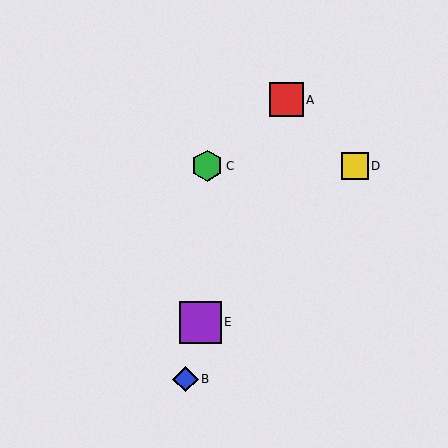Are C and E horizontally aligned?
No, C is at y≈166 and E is at y≈322.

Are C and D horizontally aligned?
Yes, both are at y≈166.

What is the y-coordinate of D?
Object D is at y≈166.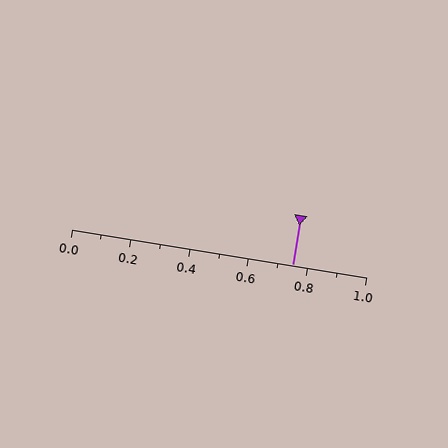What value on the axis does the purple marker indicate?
The marker indicates approximately 0.75.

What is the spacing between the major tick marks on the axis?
The major ticks are spaced 0.2 apart.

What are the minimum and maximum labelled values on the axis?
The axis runs from 0.0 to 1.0.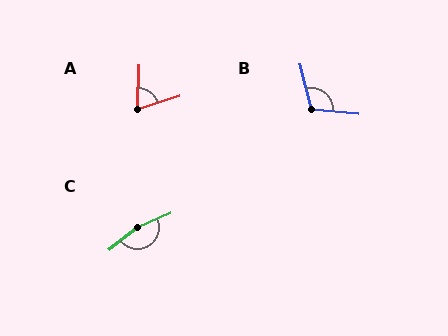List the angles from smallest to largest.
A (71°), B (109°), C (165°).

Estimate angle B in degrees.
Approximately 109 degrees.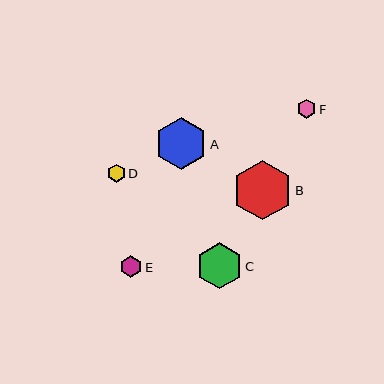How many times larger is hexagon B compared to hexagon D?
Hexagon B is approximately 3.3 times the size of hexagon D.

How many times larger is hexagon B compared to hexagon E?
Hexagon B is approximately 2.8 times the size of hexagon E.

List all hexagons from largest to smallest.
From largest to smallest: B, A, C, E, F, D.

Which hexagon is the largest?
Hexagon B is the largest with a size of approximately 59 pixels.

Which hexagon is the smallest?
Hexagon D is the smallest with a size of approximately 18 pixels.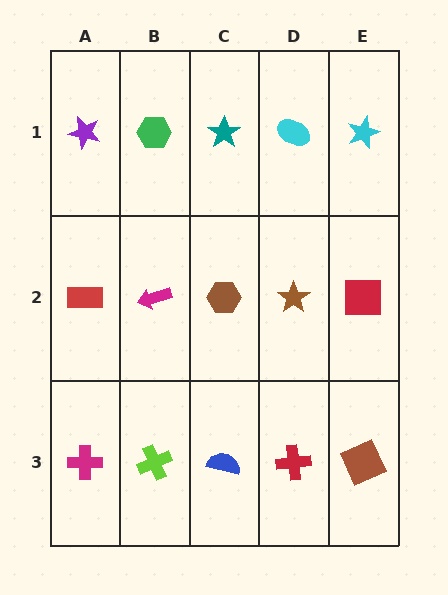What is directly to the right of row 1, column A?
A green hexagon.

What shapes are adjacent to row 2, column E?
A cyan star (row 1, column E), a brown square (row 3, column E), a brown star (row 2, column D).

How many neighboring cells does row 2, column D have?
4.